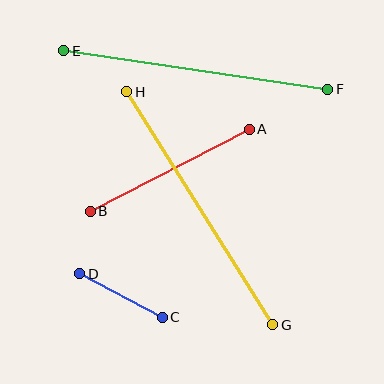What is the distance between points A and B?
The distance is approximately 179 pixels.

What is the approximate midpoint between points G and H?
The midpoint is at approximately (200, 208) pixels.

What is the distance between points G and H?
The distance is approximately 275 pixels.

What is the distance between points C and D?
The distance is approximately 93 pixels.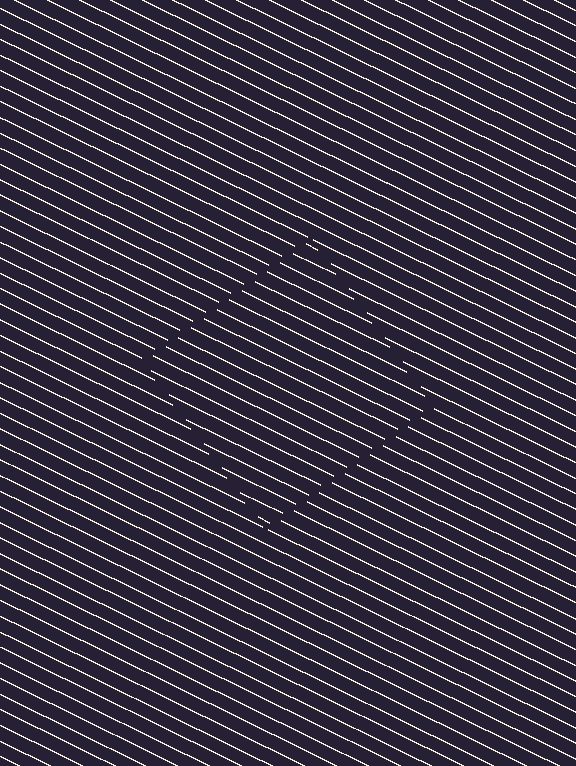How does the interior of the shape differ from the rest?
The interior of the shape contains the same grating, shifted by half a period — the contour is defined by the phase discontinuity where line-ends from the inner and outer gratings abut.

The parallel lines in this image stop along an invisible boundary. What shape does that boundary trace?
An illusory square. The interior of the shape contains the same grating, shifted by half a period — the contour is defined by the phase discontinuity where line-ends from the inner and outer gratings abut.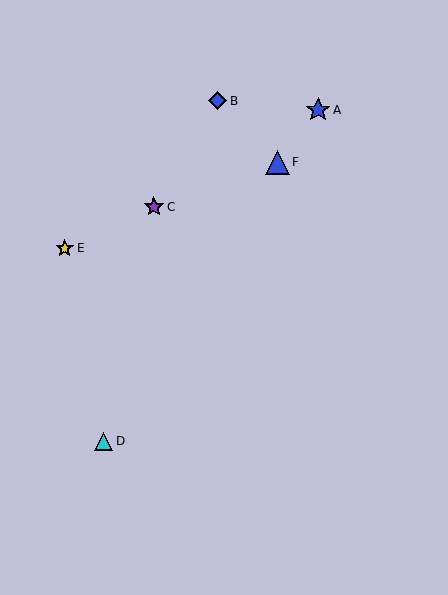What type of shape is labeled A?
Shape A is a blue star.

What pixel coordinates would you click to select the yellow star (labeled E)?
Click at (65, 248) to select the yellow star E.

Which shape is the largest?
The blue star (labeled A) is the largest.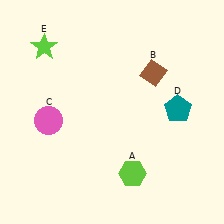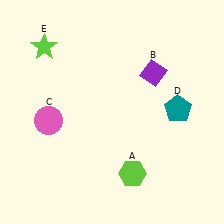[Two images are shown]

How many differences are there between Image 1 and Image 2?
There is 1 difference between the two images.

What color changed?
The diamond (B) changed from brown in Image 1 to purple in Image 2.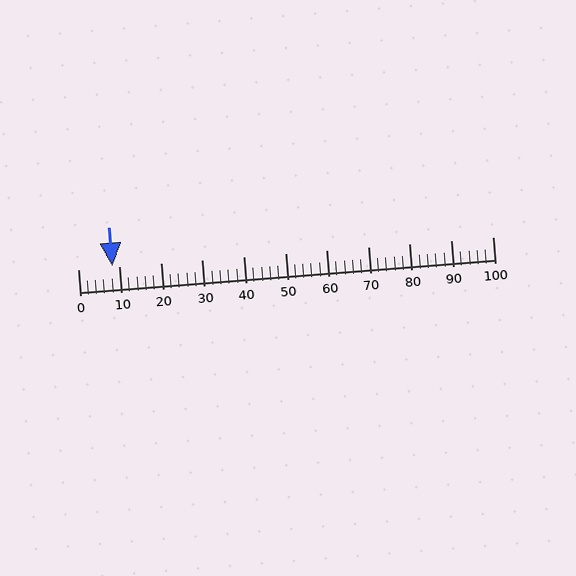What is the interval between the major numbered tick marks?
The major tick marks are spaced 10 units apart.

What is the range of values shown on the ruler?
The ruler shows values from 0 to 100.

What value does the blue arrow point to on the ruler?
The blue arrow points to approximately 8.